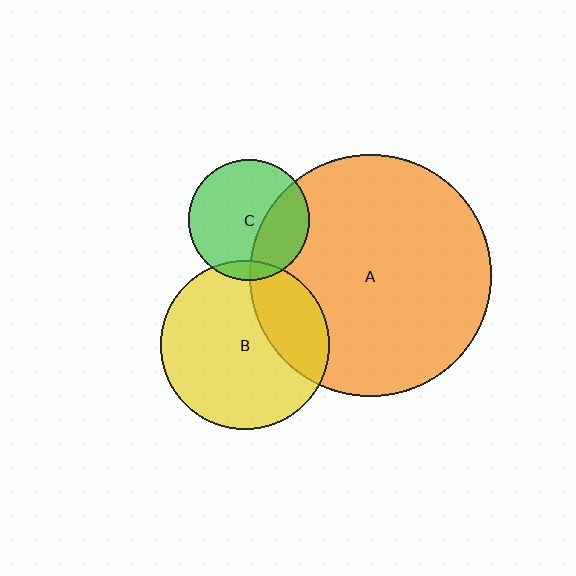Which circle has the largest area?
Circle A (orange).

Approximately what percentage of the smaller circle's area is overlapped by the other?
Approximately 10%.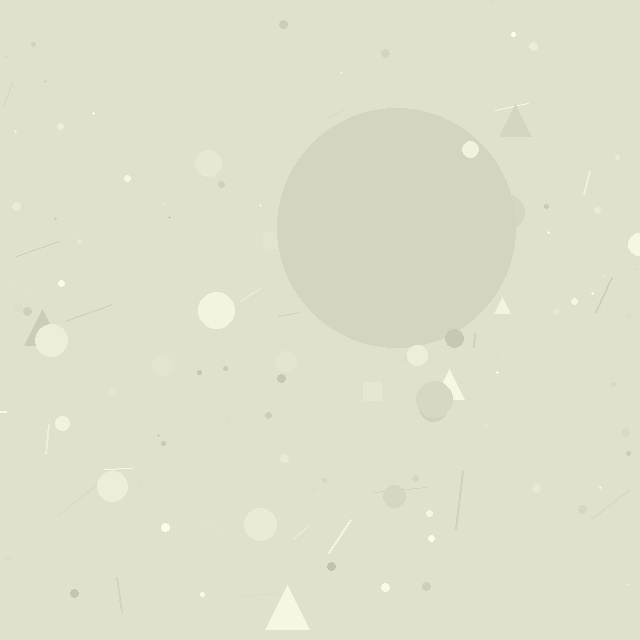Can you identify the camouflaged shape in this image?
The camouflaged shape is a circle.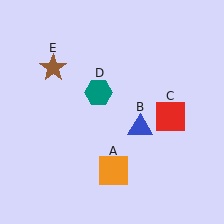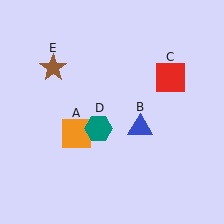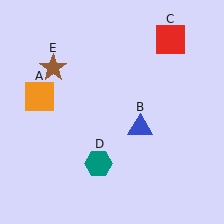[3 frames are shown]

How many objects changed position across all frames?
3 objects changed position: orange square (object A), red square (object C), teal hexagon (object D).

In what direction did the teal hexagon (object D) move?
The teal hexagon (object D) moved down.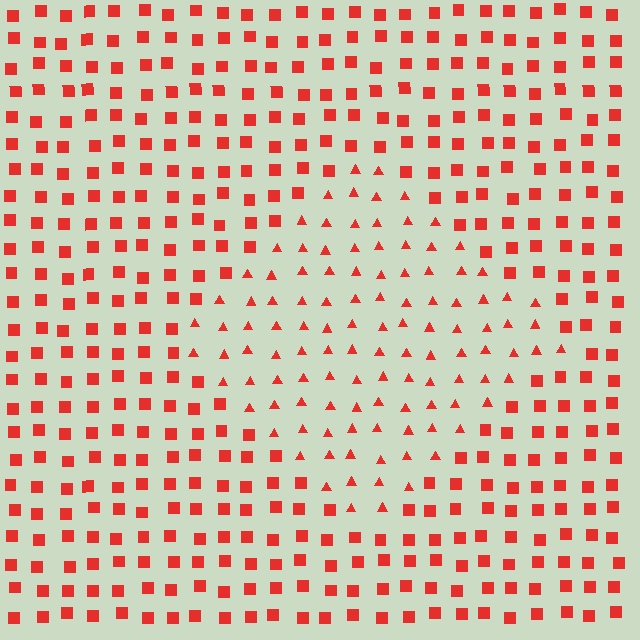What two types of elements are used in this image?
The image uses triangles inside the diamond region and squares outside it.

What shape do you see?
I see a diamond.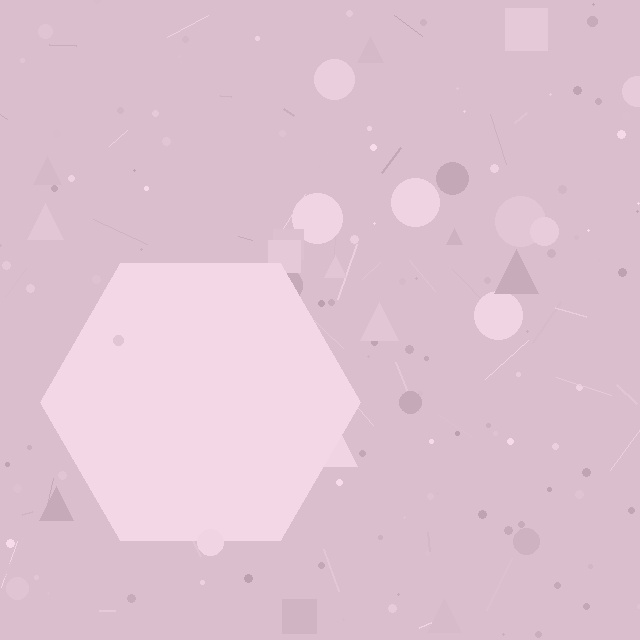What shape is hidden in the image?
A hexagon is hidden in the image.